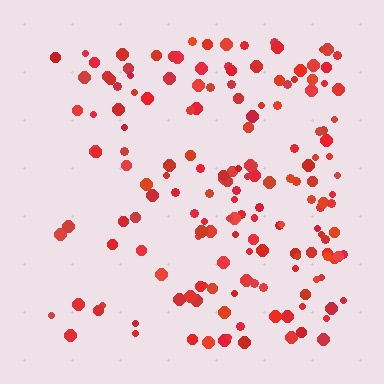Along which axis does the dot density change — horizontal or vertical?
Horizontal.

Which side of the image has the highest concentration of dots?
The right.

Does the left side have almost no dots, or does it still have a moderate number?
Still a moderate number, just noticeably fewer than the right.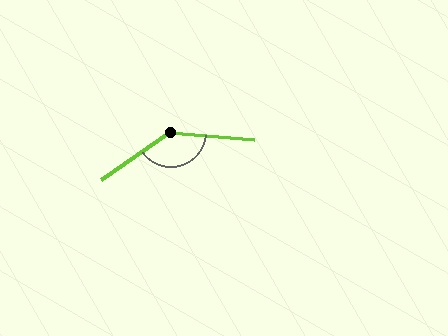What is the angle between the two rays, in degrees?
Approximately 140 degrees.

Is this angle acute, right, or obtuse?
It is obtuse.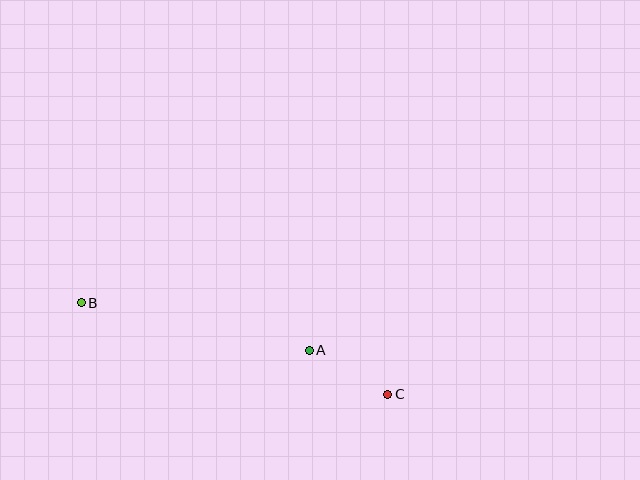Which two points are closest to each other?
Points A and C are closest to each other.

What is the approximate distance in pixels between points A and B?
The distance between A and B is approximately 233 pixels.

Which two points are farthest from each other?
Points B and C are farthest from each other.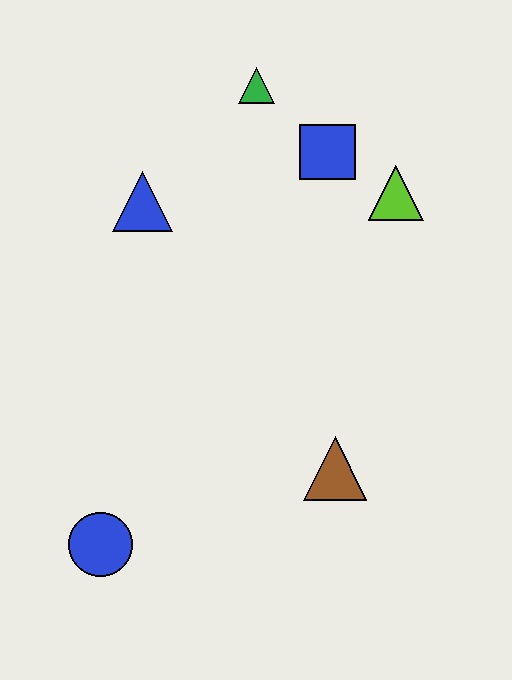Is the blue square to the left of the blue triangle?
No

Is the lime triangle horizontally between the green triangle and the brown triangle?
No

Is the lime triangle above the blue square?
No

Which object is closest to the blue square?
The lime triangle is closest to the blue square.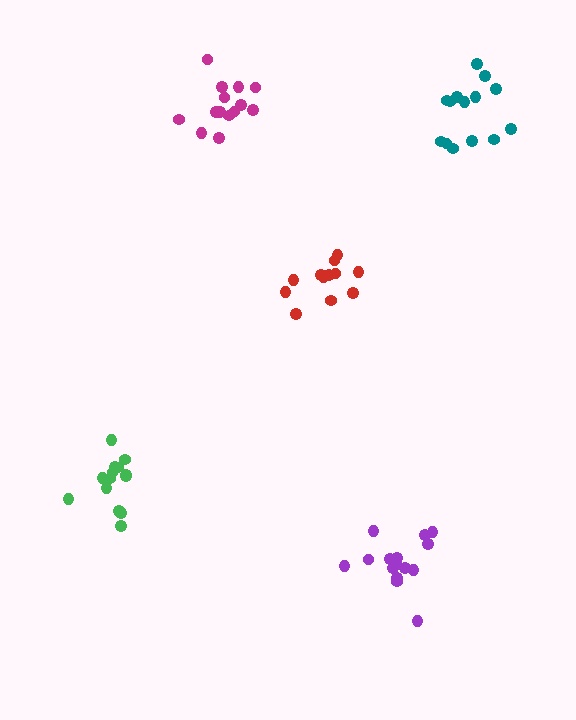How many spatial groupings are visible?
There are 5 spatial groupings.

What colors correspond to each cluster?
The clusters are colored: green, red, magenta, teal, purple.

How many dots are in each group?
Group 1: 14 dots, Group 2: 12 dots, Group 3: 14 dots, Group 4: 14 dots, Group 5: 15 dots (69 total).